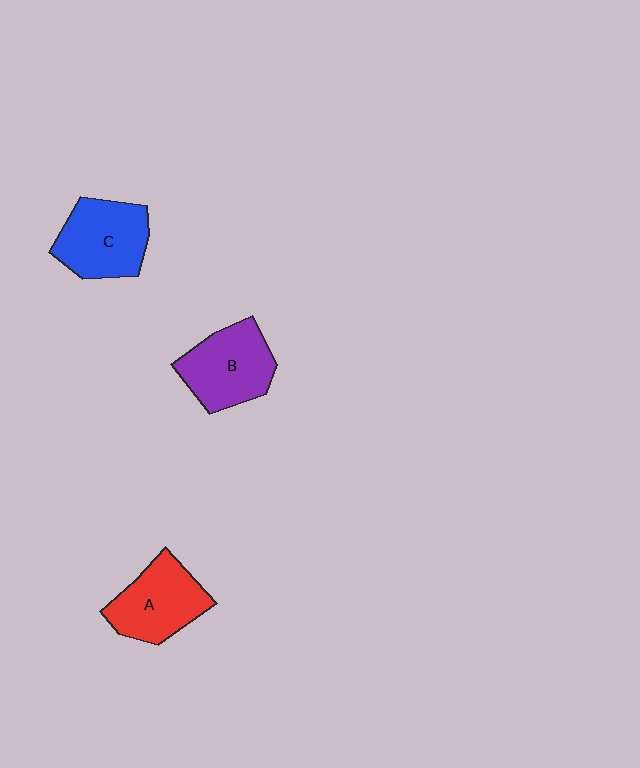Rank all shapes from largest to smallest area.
From largest to smallest: B (purple), C (blue), A (red).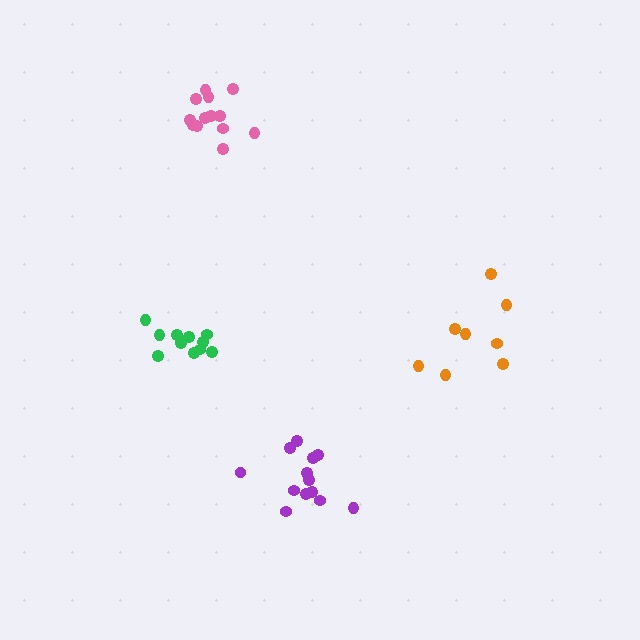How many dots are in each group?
Group 1: 13 dots, Group 2: 13 dots, Group 3: 11 dots, Group 4: 8 dots (45 total).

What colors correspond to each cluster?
The clusters are colored: pink, purple, green, orange.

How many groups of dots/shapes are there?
There are 4 groups.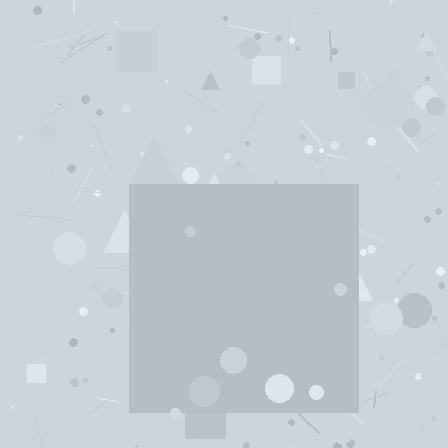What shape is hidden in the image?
A square is hidden in the image.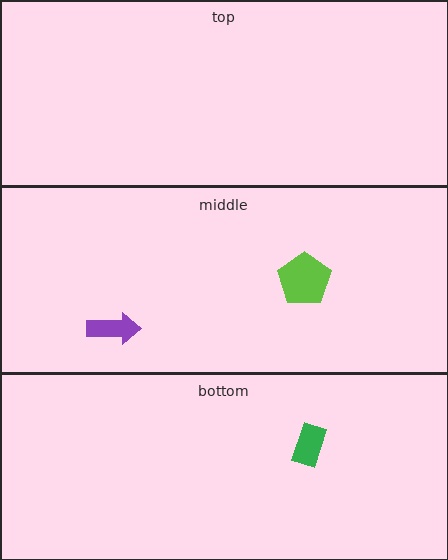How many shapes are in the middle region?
2.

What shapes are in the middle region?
The lime pentagon, the purple arrow.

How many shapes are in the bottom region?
1.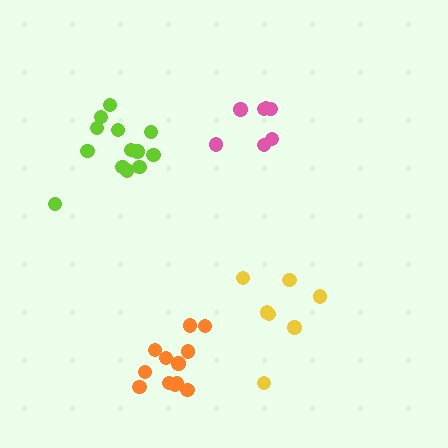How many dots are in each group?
Group 1: 7 dots, Group 2: 13 dots, Group 3: 7 dots, Group 4: 12 dots (39 total).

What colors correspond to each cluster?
The clusters are colored: pink, lime, yellow, orange.